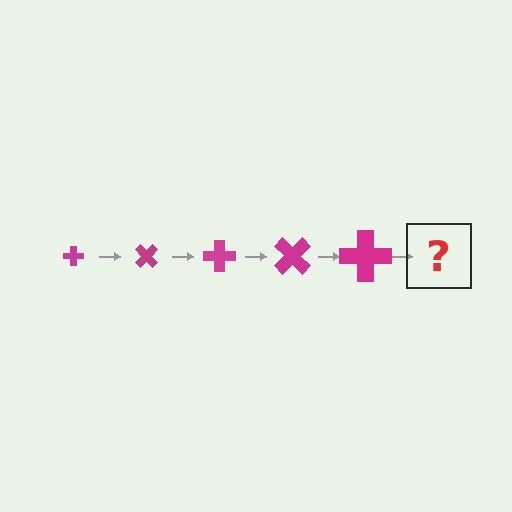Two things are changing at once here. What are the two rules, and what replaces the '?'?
The two rules are that the cross grows larger each step and it rotates 45 degrees each step. The '?' should be a cross, larger than the previous one and rotated 225 degrees from the start.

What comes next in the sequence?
The next element should be a cross, larger than the previous one and rotated 225 degrees from the start.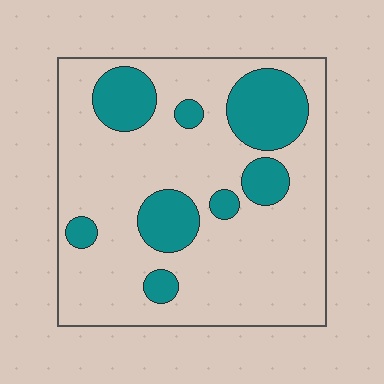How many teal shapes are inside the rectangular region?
8.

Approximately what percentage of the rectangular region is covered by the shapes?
Approximately 25%.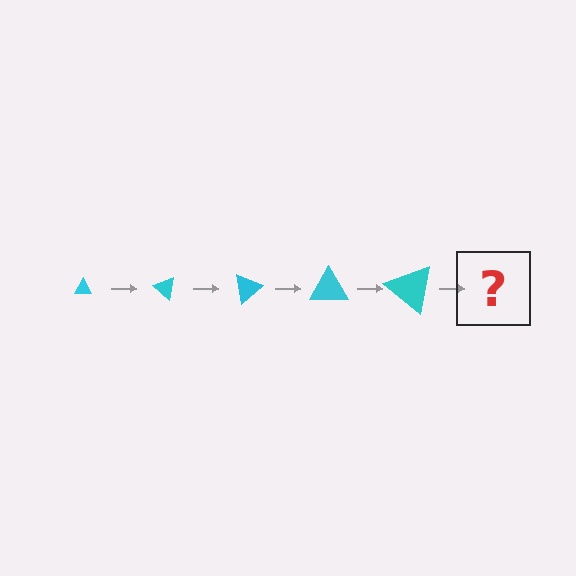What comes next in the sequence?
The next element should be a triangle, larger than the previous one and rotated 200 degrees from the start.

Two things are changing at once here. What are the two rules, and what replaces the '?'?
The two rules are that the triangle grows larger each step and it rotates 40 degrees each step. The '?' should be a triangle, larger than the previous one and rotated 200 degrees from the start.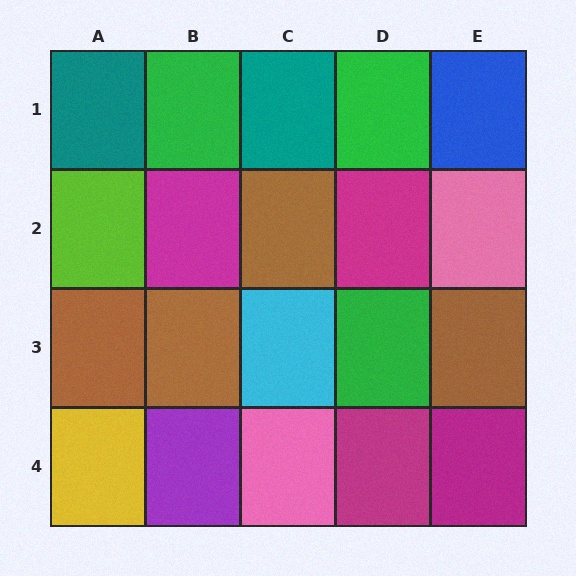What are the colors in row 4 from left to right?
Yellow, purple, pink, magenta, magenta.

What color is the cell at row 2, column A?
Lime.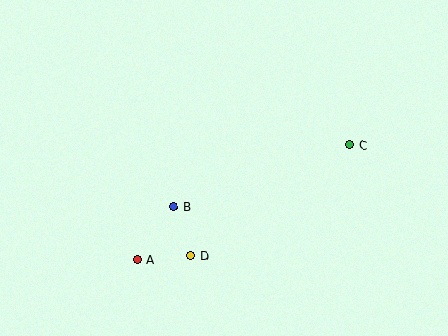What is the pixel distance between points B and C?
The distance between B and C is 187 pixels.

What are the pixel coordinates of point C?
Point C is at (350, 145).